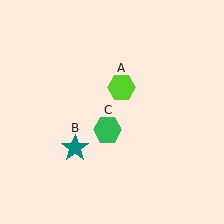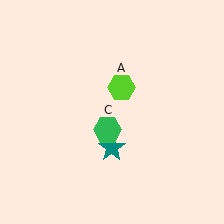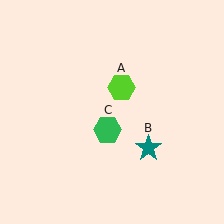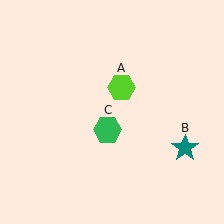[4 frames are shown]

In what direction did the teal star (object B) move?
The teal star (object B) moved right.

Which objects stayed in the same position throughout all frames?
Lime hexagon (object A) and green hexagon (object C) remained stationary.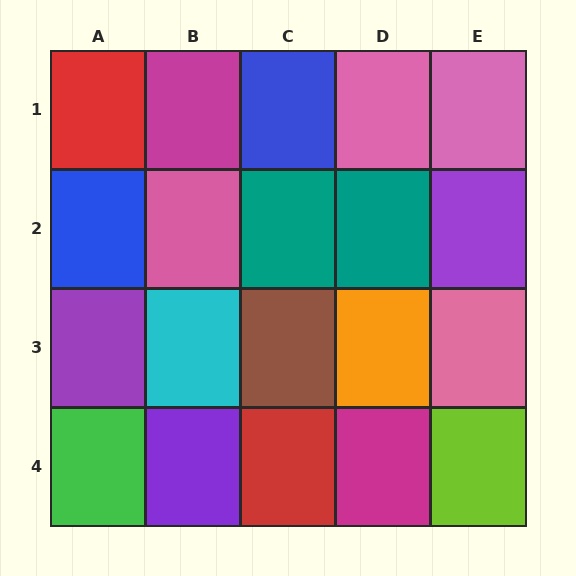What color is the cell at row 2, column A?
Blue.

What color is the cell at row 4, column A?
Green.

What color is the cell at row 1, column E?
Pink.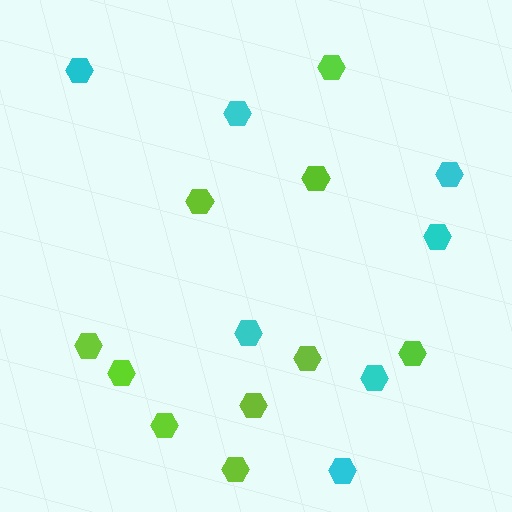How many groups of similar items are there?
There are 2 groups: one group of cyan hexagons (7) and one group of lime hexagons (10).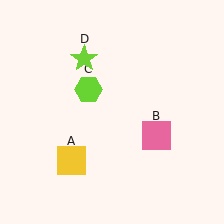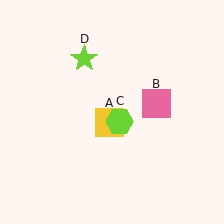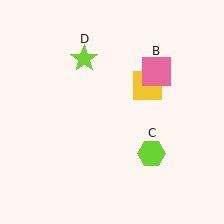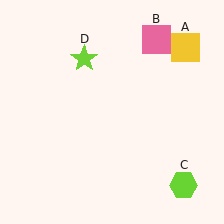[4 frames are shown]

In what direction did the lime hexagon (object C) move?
The lime hexagon (object C) moved down and to the right.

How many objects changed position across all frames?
3 objects changed position: yellow square (object A), pink square (object B), lime hexagon (object C).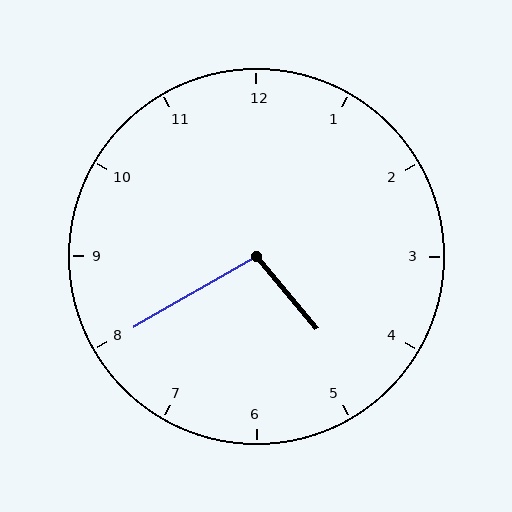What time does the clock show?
4:40.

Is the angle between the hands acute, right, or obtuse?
It is obtuse.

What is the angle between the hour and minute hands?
Approximately 100 degrees.